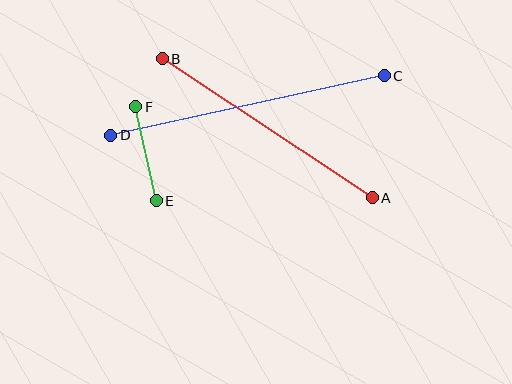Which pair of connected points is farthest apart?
Points C and D are farthest apart.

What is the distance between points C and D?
The distance is approximately 280 pixels.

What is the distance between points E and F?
The distance is approximately 96 pixels.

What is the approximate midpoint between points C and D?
The midpoint is at approximately (248, 106) pixels.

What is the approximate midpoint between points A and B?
The midpoint is at approximately (267, 128) pixels.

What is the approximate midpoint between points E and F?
The midpoint is at approximately (146, 154) pixels.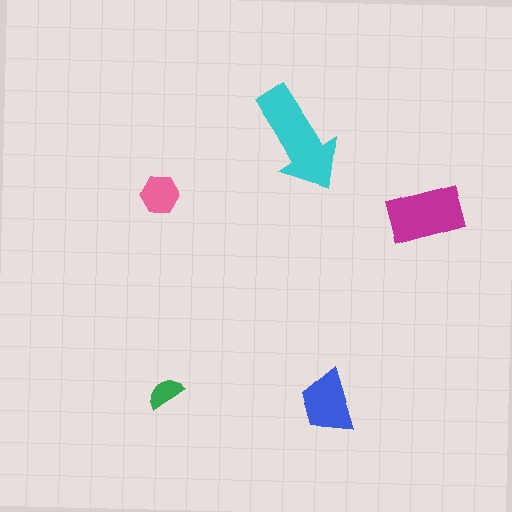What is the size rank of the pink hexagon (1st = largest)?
4th.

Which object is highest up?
The cyan arrow is topmost.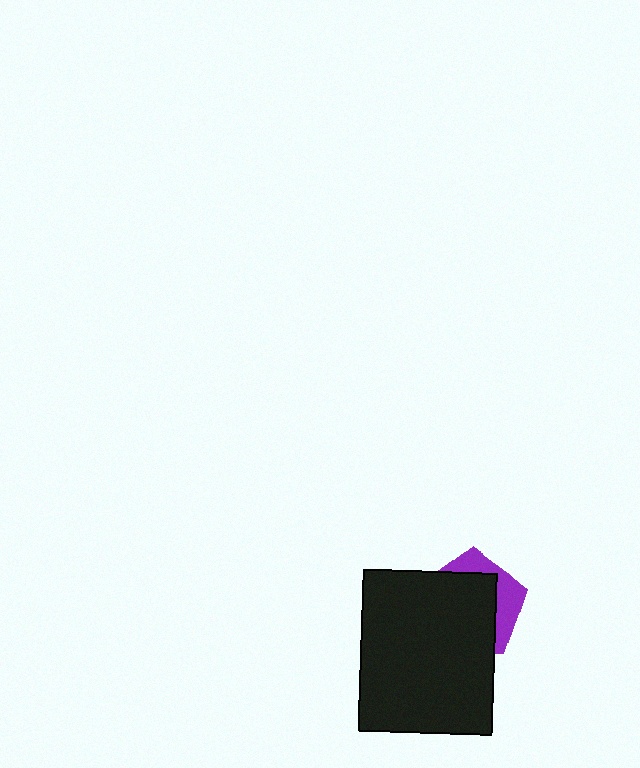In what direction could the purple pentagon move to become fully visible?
The purple pentagon could move toward the upper-right. That would shift it out from behind the black rectangle entirely.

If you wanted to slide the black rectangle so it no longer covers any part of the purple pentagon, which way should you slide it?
Slide it toward the lower-left — that is the most direct way to separate the two shapes.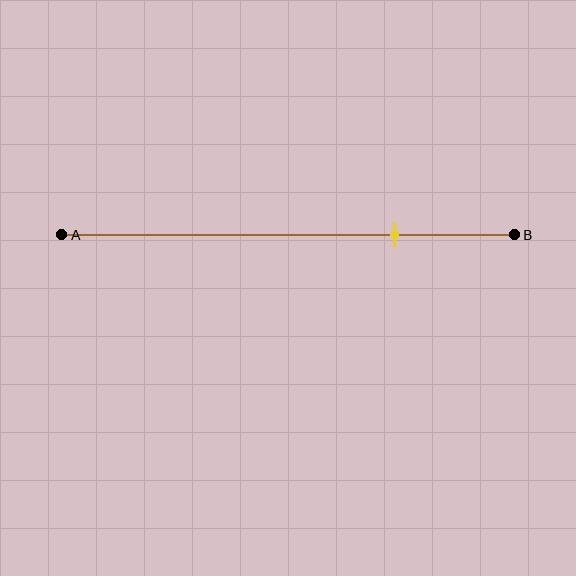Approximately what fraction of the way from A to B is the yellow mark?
The yellow mark is approximately 75% of the way from A to B.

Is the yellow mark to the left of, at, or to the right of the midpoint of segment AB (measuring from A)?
The yellow mark is to the right of the midpoint of segment AB.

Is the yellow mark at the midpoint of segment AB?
No, the mark is at about 75% from A, not at the 50% midpoint.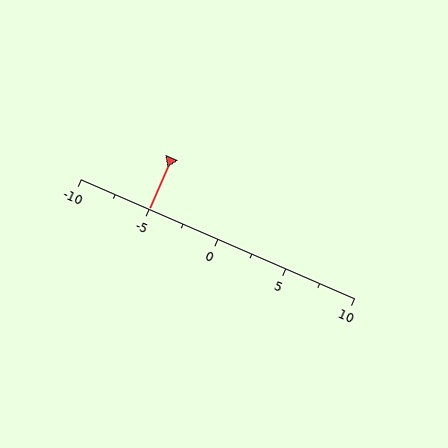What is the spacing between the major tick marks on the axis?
The major ticks are spaced 5 apart.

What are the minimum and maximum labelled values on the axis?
The axis runs from -10 to 10.